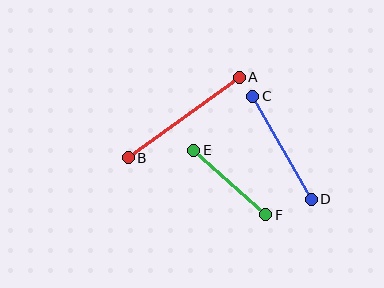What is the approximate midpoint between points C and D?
The midpoint is at approximately (282, 148) pixels.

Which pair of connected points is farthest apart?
Points A and B are farthest apart.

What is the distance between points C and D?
The distance is approximately 118 pixels.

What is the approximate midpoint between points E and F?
The midpoint is at approximately (230, 182) pixels.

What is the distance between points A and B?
The distance is approximately 137 pixels.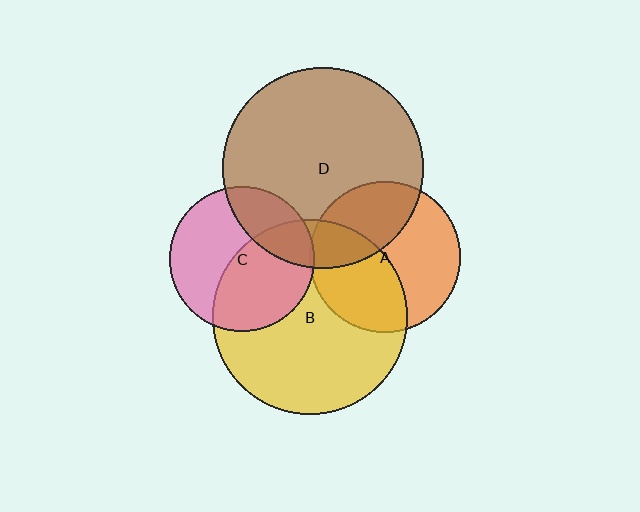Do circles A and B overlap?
Yes.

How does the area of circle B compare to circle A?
Approximately 1.7 times.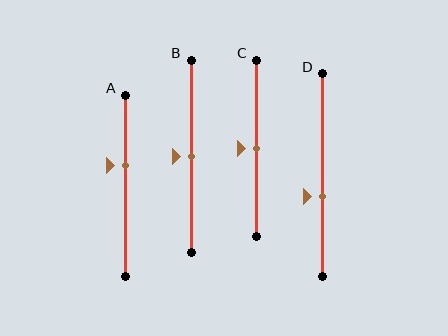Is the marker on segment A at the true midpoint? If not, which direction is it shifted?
No, the marker on segment A is shifted upward by about 11% of the segment length.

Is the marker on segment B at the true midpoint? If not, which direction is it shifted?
Yes, the marker on segment B is at the true midpoint.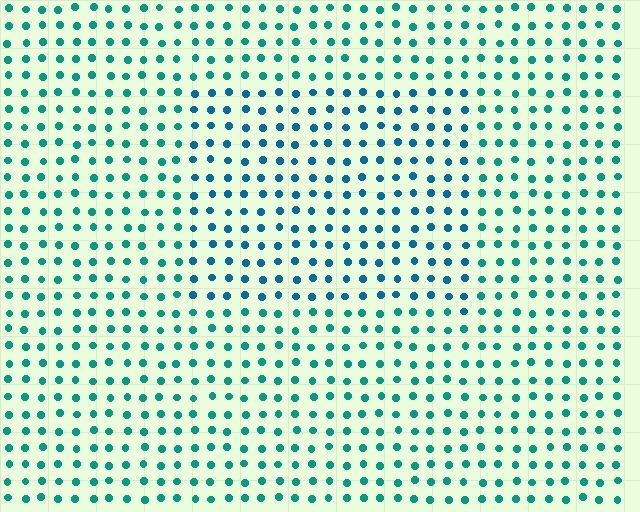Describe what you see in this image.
The image is filled with small teal elements in a uniform arrangement. A rectangle-shaped region is visible where the elements are tinted to a slightly different hue, forming a subtle color boundary.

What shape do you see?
I see a rectangle.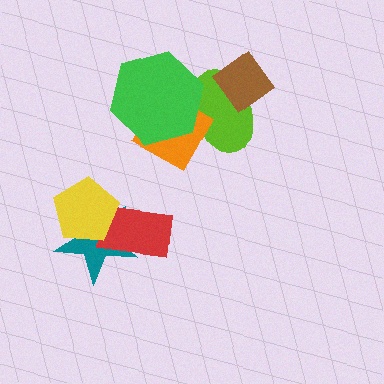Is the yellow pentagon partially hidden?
No, no other shape covers it.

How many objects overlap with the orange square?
2 objects overlap with the orange square.